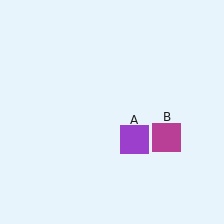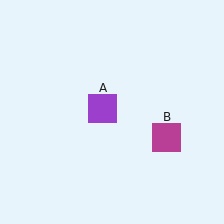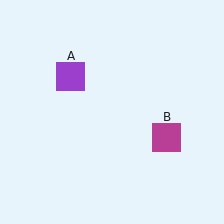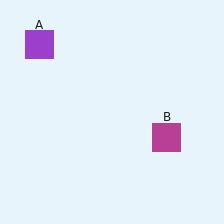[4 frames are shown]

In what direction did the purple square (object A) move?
The purple square (object A) moved up and to the left.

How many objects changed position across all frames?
1 object changed position: purple square (object A).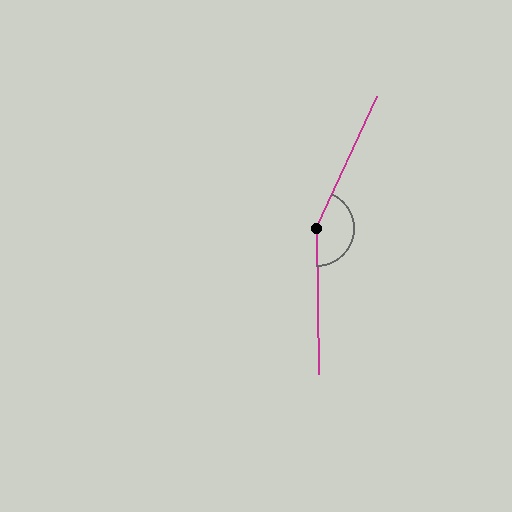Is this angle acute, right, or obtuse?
It is obtuse.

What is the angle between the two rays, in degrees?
Approximately 154 degrees.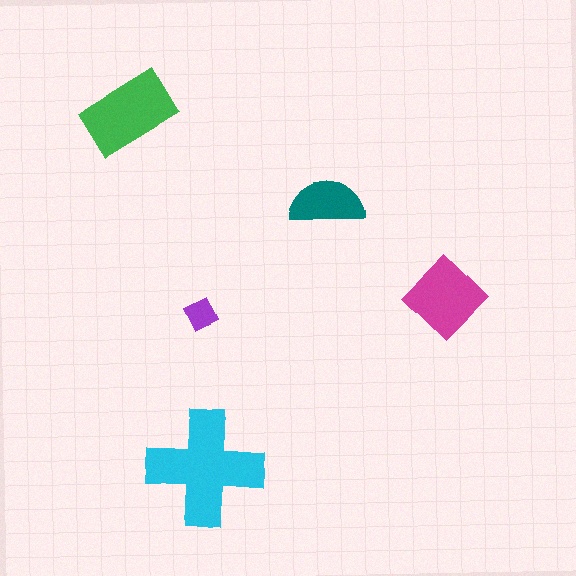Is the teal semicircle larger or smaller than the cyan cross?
Smaller.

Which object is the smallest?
The purple diamond.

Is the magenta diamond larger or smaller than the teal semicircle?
Larger.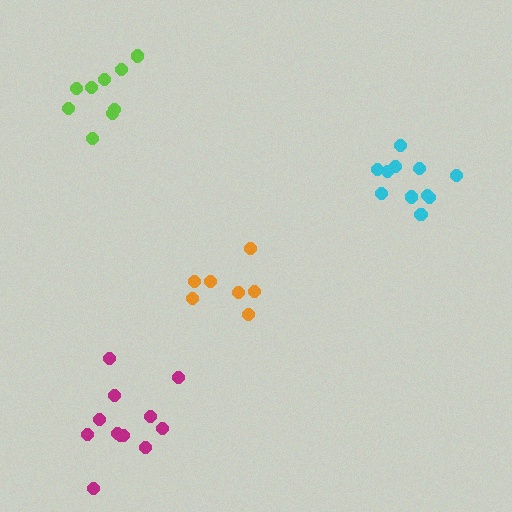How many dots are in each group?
Group 1: 12 dots, Group 2: 9 dots, Group 3: 11 dots, Group 4: 7 dots (39 total).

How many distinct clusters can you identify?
There are 4 distinct clusters.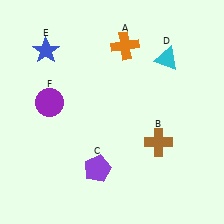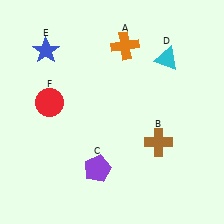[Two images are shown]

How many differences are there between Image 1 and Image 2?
There is 1 difference between the two images.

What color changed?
The circle (F) changed from purple in Image 1 to red in Image 2.